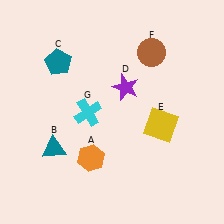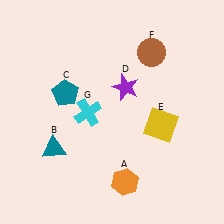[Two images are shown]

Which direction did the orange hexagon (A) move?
The orange hexagon (A) moved right.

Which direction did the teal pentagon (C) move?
The teal pentagon (C) moved down.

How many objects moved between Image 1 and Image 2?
2 objects moved between the two images.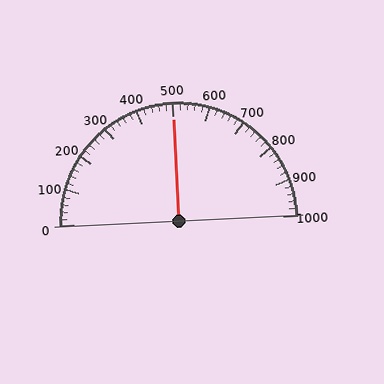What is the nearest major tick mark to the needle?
The nearest major tick mark is 500.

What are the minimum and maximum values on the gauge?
The gauge ranges from 0 to 1000.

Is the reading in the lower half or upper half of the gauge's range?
The reading is in the upper half of the range (0 to 1000).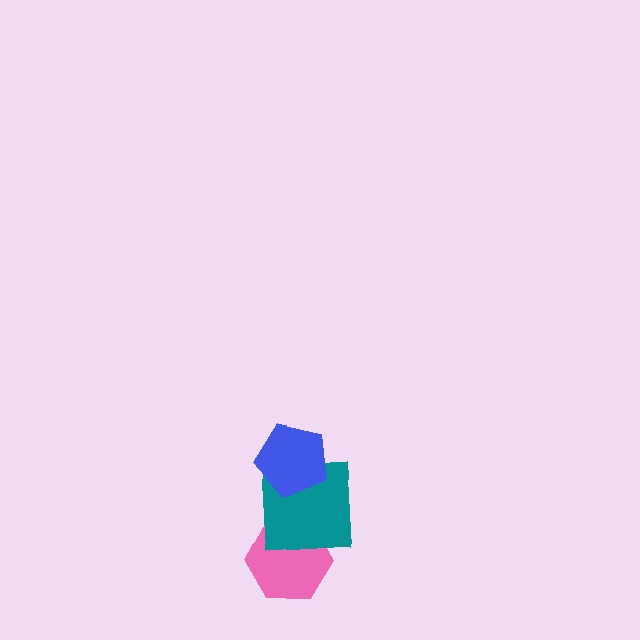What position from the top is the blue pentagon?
The blue pentagon is 1st from the top.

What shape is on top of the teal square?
The blue pentagon is on top of the teal square.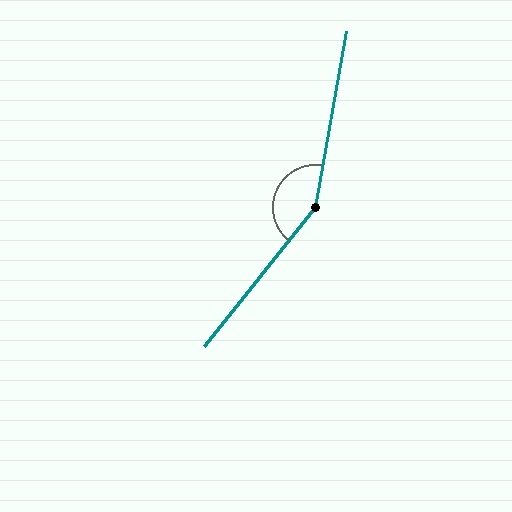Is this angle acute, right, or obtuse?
It is obtuse.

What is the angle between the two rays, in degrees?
Approximately 152 degrees.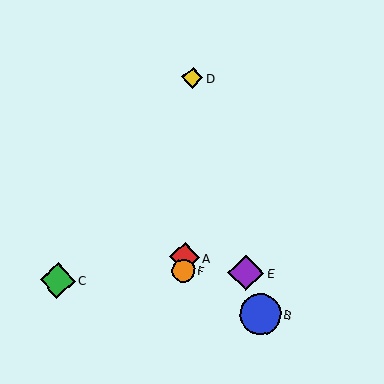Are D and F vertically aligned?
Yes, both are at x≈192.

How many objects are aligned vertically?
3 objects (A, D, F) are aligned vertically.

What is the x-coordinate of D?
Object D is at x≈192.